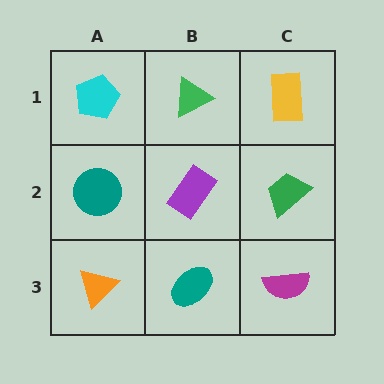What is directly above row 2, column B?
A green triangle.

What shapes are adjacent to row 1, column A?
A teal circle (row 2, column A), a green triangle (row 1, column B).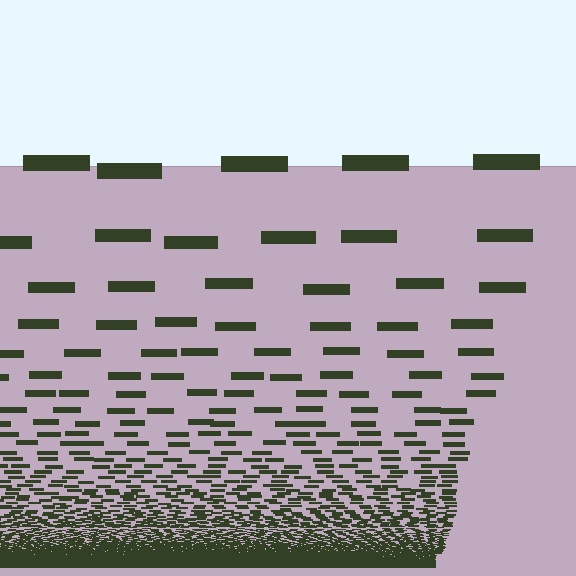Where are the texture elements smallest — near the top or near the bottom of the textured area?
Near the bottom.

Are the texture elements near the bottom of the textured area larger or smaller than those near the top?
Smaller. The gradient is inverted — elements near the bottom are smaller and denser.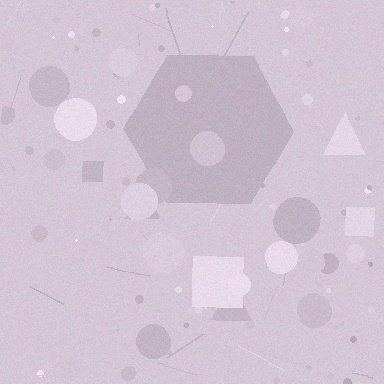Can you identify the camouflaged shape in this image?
The camouflaged shape is a hexagon.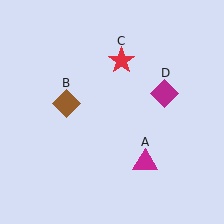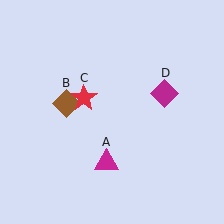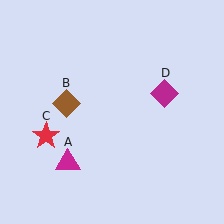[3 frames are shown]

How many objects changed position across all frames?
2 objects changed position: magenta triangle (object A), red star (object C).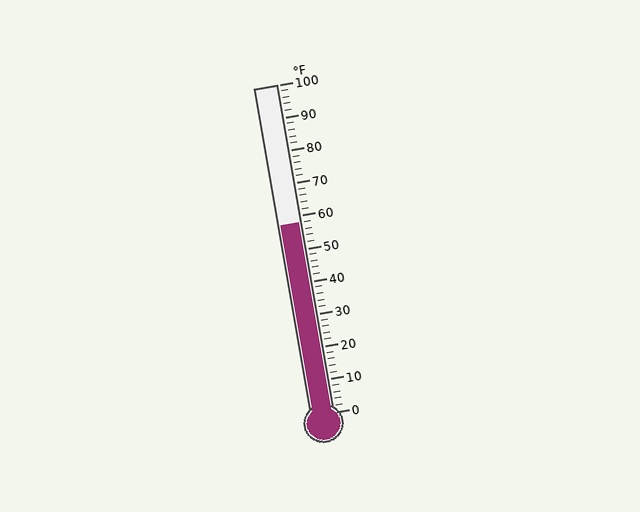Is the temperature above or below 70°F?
The temperature is below 70°F.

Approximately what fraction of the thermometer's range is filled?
The thermometer is filled to approximately 60% of its range.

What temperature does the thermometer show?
The thermometer shows approximately 58°F.